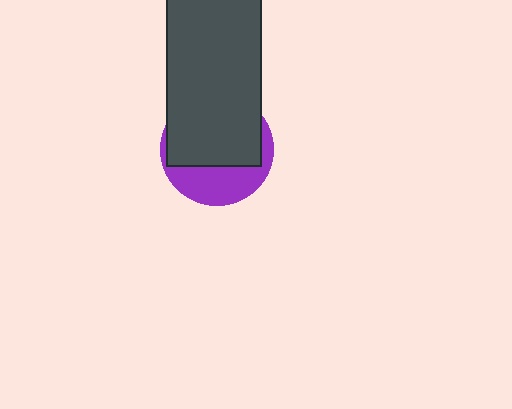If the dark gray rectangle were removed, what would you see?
You would see the complete purple circle.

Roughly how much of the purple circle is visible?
A small part of it is visible (roughly 37%).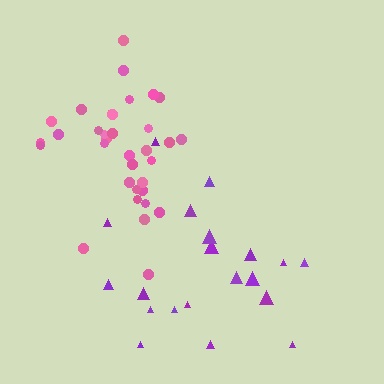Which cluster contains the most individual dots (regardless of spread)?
Pink (34).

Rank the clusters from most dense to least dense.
pink, purple.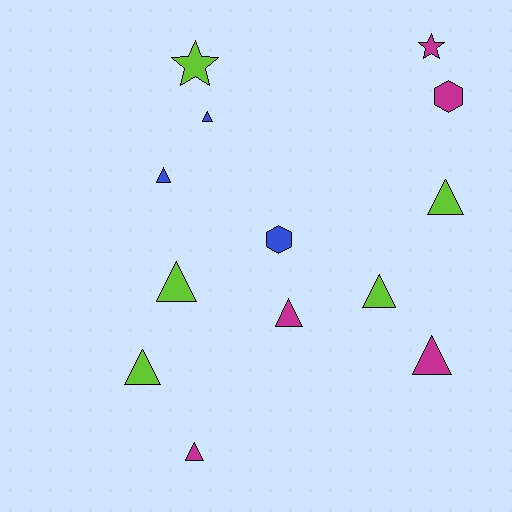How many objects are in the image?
There are 13 objects.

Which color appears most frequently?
Lime, with 5 objects.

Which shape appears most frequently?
Triangle, with 9 objects.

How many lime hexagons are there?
There are no lime hexagons.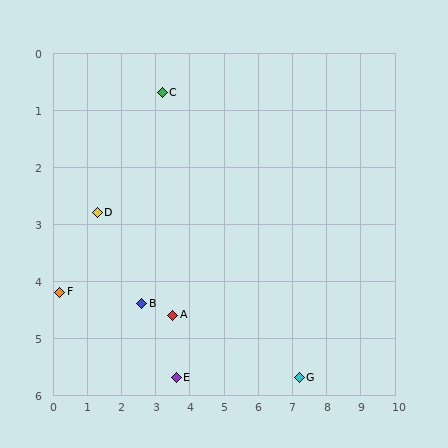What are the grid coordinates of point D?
Point D is at approximately (1.3, 2.8).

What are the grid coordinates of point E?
Point E is at approximately (3.6, 5.7).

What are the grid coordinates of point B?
Point B is at approximately (2.6, 4.4).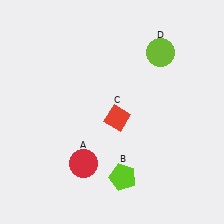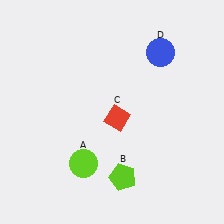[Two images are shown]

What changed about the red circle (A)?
In Image 1, A is red. In Image 2, it changed to lime.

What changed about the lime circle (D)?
In Image 1, D is lime. In Image 2, it changed to blue.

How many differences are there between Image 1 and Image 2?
There are 2 differences between the two images.